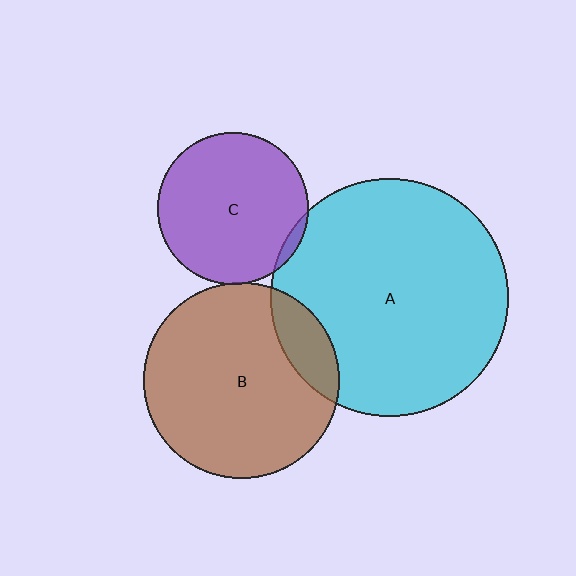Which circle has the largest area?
Circle A (cyan).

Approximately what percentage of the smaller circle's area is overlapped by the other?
Approximately 5%.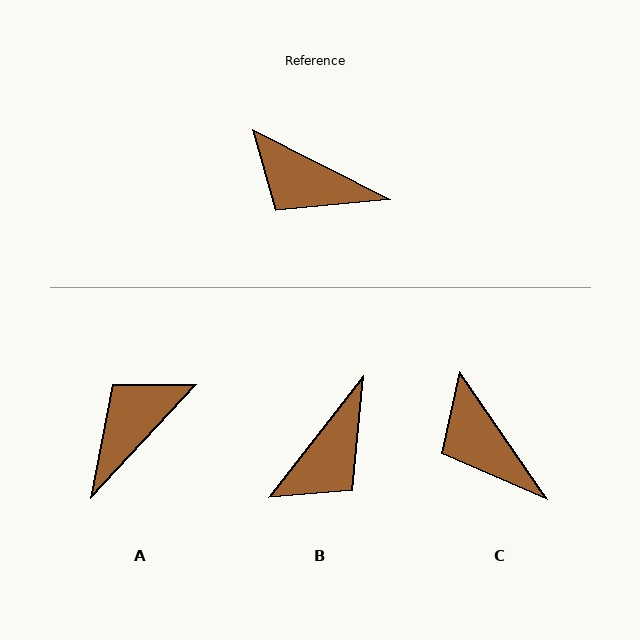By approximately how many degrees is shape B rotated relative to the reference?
Approximately 79 degrees counter-clockwise.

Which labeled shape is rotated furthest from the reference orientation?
A, about 106 degrees away.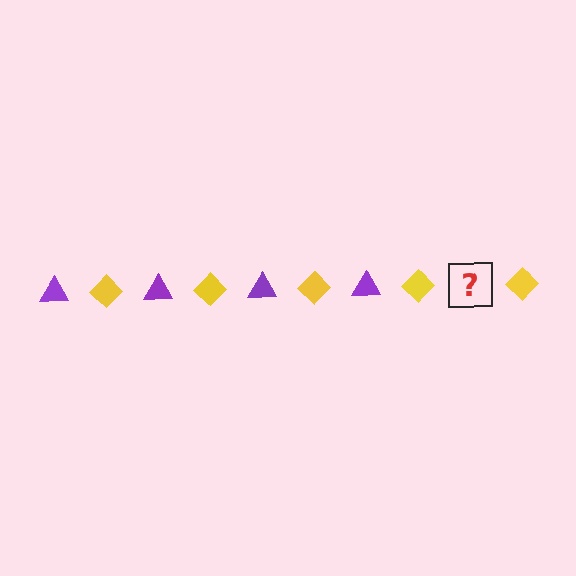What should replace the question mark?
The question mark should be replaced with a purple triangle.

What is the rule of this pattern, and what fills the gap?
The rule is that the pattern alternates between purple triangle and yellow diamond. The gap should be filled with a purple triangle.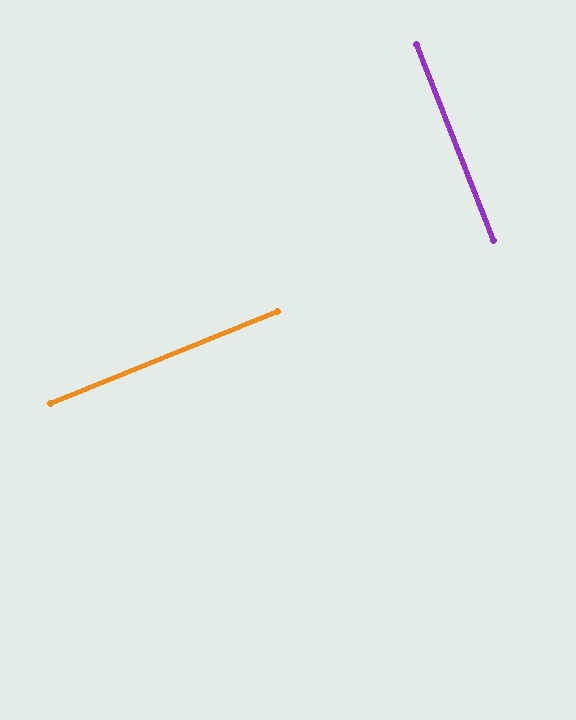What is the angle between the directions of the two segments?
Approximately 89 degrees.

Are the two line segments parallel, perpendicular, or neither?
Perpendicular — they meet at approximately 89°.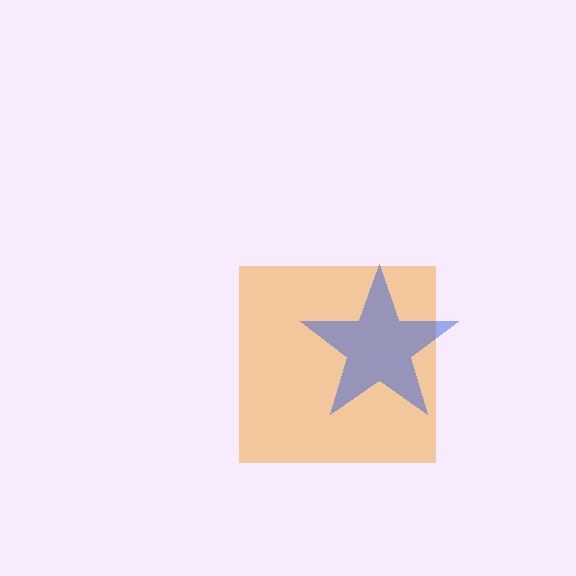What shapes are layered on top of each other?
The layered shapes are: an orange square, a blue star.